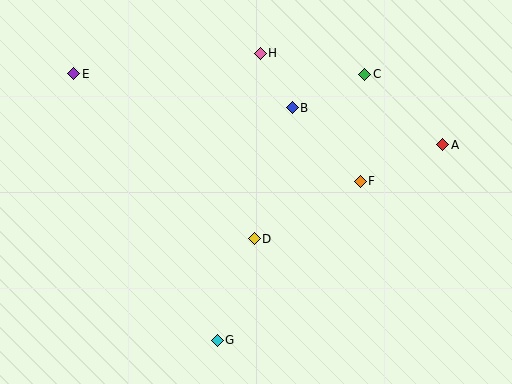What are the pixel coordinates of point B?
Point B is at (292, 108).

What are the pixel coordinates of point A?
Point A is at (443, 145).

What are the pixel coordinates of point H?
Point H is at (260, 53).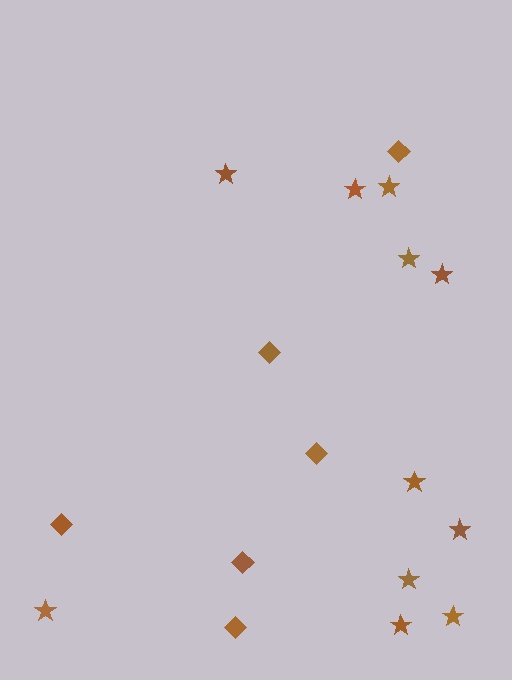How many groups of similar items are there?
There are 2 groups: one group of stars (11) and one group of diamonds (6).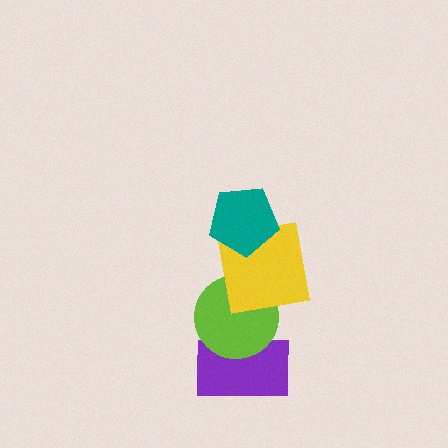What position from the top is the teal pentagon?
The teal pentagon is 1st from the top.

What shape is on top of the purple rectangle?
The lime circle is on top of the purple rectangle.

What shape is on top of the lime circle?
The yellow square is on top of the lime circle.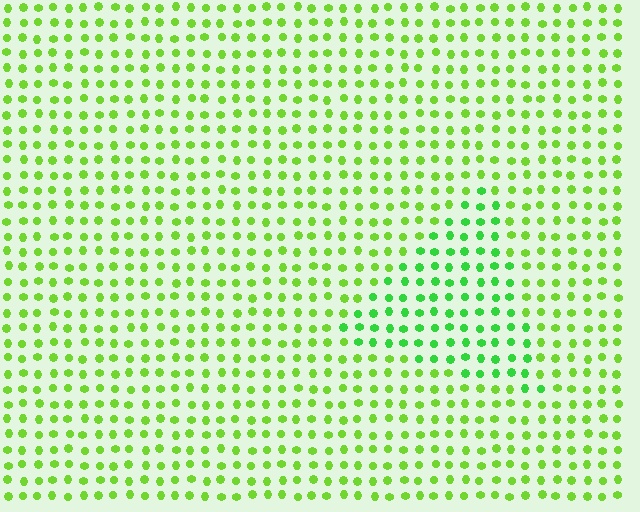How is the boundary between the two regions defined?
The boundary is defined purely by a slight shift in hue (about 28 degrees). Spacing, size, and orientation are identical on both sides.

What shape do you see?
I see a triangle.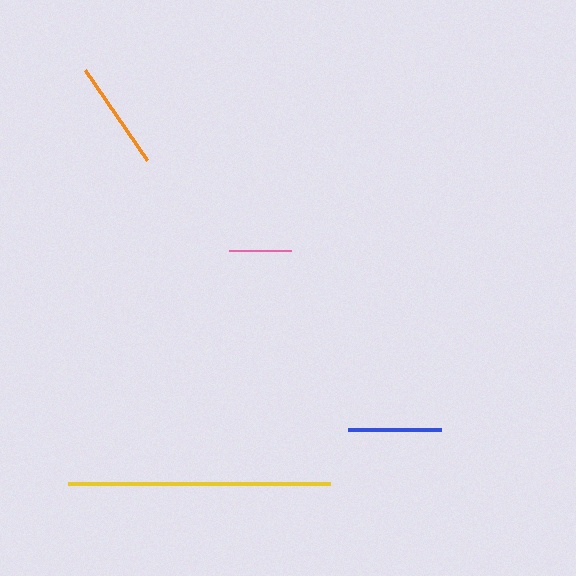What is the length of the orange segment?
The orange segment is approximately 109 pixels long.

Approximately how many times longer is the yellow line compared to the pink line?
The yellow line is approximately 4.2 times the length of the pink line.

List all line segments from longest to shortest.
From longest to shortest: yellow, orange, blue, pink.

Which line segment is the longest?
The yellow line is the longest at approximately 262 pixels.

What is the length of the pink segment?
The pink segment is approximately 62 pixels long.